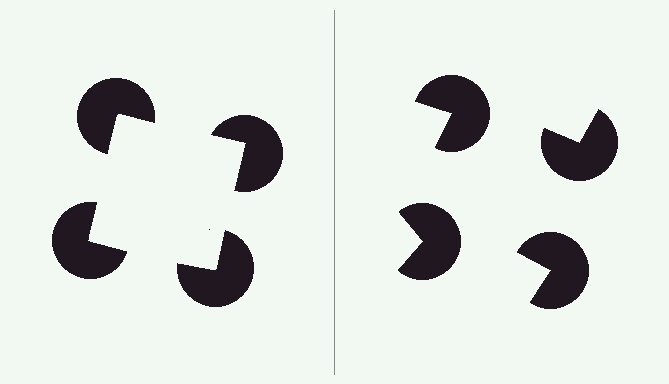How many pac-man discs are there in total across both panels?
8 — 4 on each side.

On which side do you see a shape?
An illusory square appears on the left side. On the right side the wedge cuts are rotated, so no coherent shape forms.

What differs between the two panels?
The pac-man discs are positioned identically on both sides; only the wedge orientations differ. On the left they align to a square; on the right they are misaligned.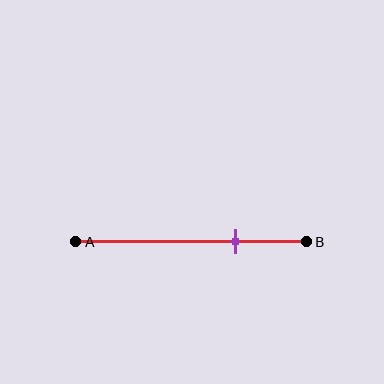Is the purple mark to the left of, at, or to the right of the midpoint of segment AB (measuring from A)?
The purple mark is to the right of the midpoint of segment AB.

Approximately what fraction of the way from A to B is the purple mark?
The purple mark is approximately 70% of the way from A to B.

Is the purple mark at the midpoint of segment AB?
No, the mark is at about 70% from A, not at the 50% midpoint.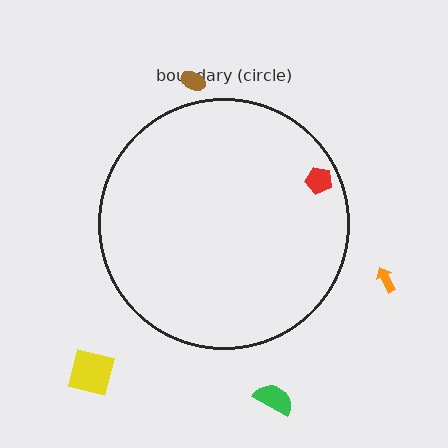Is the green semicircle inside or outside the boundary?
Outside.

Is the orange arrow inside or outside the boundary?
Outside.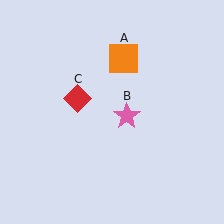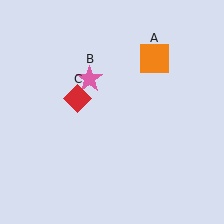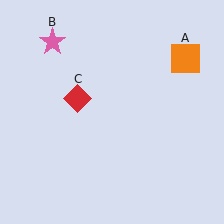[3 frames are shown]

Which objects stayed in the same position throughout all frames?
Red diamond (object C) remained stationary.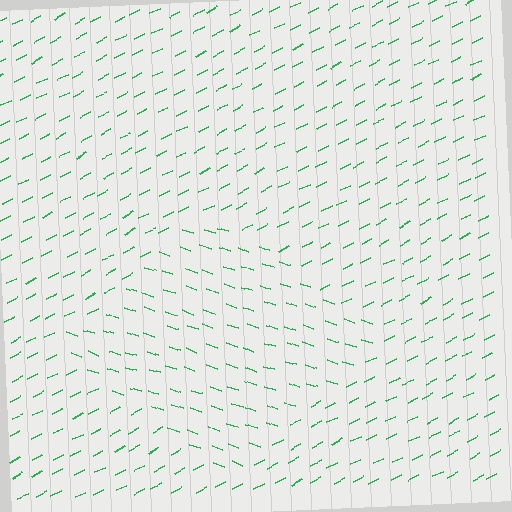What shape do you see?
I see a diamond.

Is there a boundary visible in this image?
Yes, there is a texture boundary formed by a change in line orientation.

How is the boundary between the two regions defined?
The boundary is defined purely by a change in line orientation (approximately 45 degrees difference). All lines are the same color and thickness.